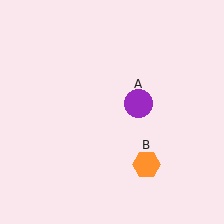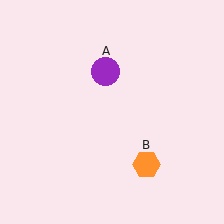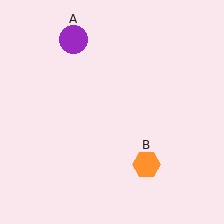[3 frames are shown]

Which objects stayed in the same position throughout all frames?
Orange hexagon (object B) remained stationary.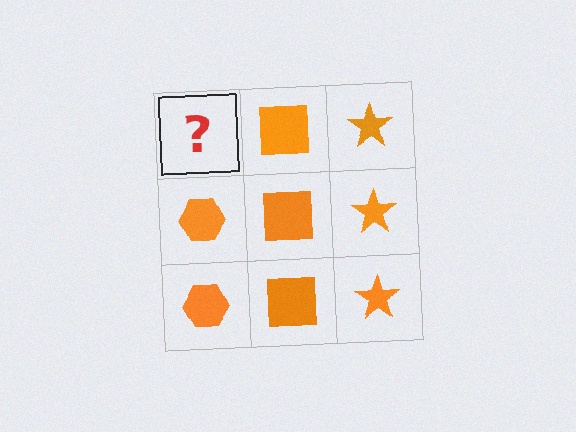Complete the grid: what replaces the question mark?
The question mark should be replaced with an orange hexagon.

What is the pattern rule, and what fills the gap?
The rule is that each column has a consistent shape. The gap should be filled with an orange hexagon.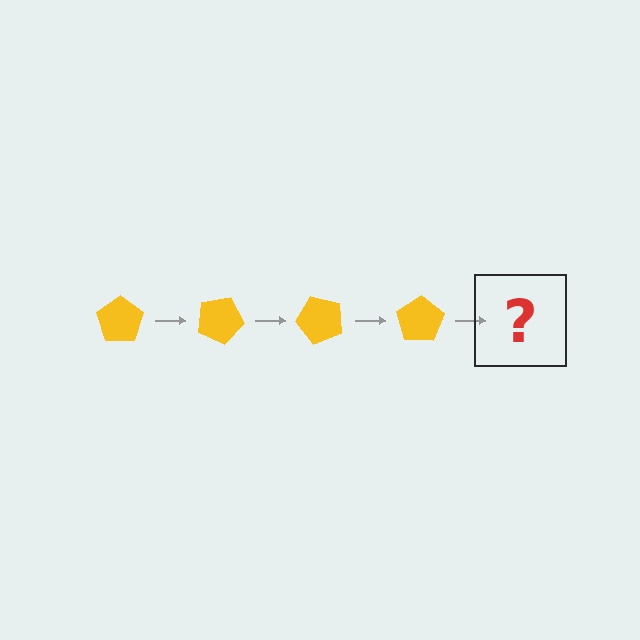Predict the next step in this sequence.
The next step is a yellow pentagon rotated 100 degrees.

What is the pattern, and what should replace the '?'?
The pattern is that the pentagon rotates 25 degrees each step. The '?' should be a yellow pentagon rotated 100 degrees.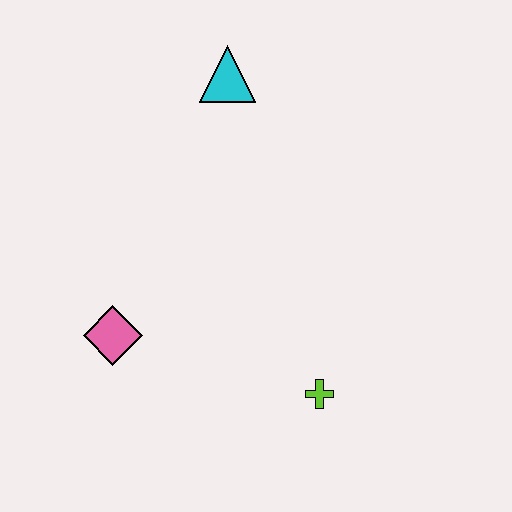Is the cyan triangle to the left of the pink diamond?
No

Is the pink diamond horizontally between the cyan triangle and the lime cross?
No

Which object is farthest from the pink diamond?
The cyan triangle is farthest from the pink diamond.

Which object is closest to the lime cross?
The pink diamond is closest to the lime cross.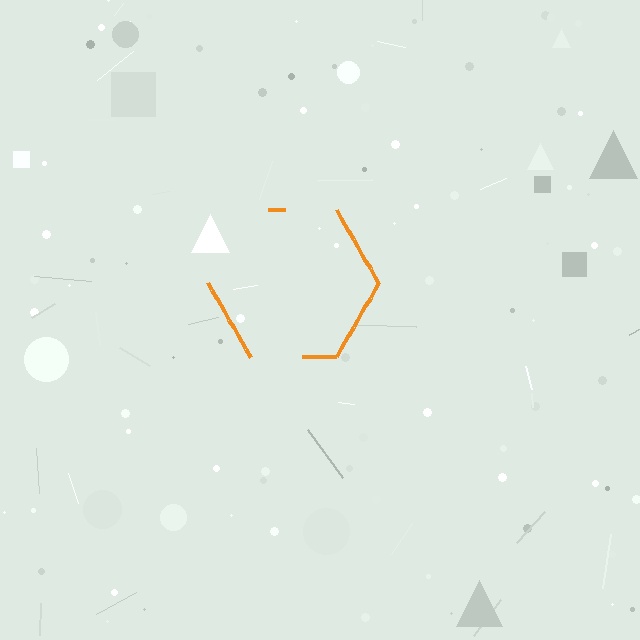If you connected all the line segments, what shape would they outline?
They would outline a hexagon.